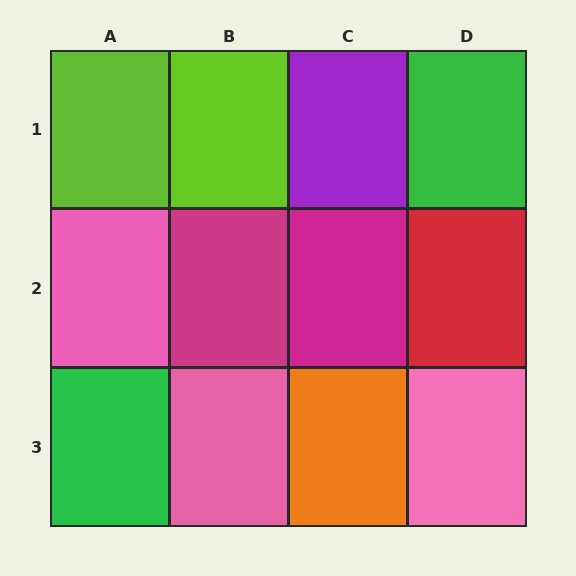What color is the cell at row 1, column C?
Purple.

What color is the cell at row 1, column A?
Lime.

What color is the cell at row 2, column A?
Pink.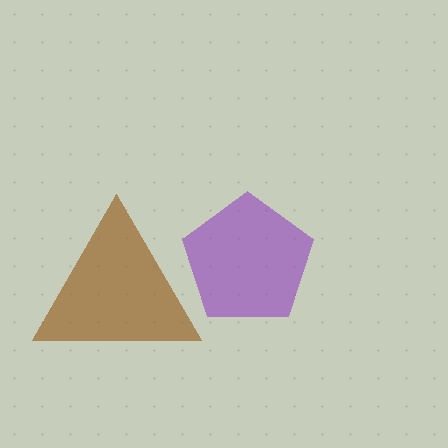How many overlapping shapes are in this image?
There are 2 overlapping shapes in the image.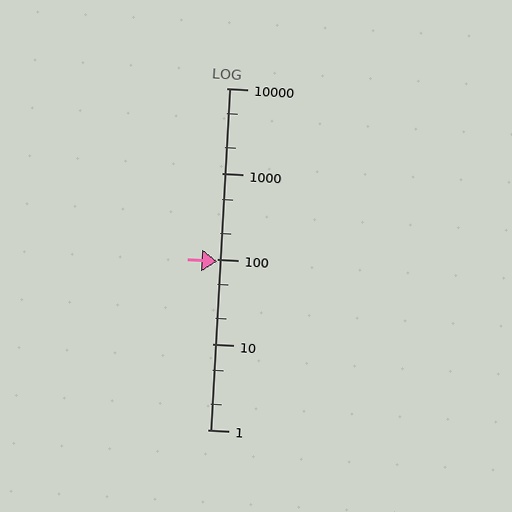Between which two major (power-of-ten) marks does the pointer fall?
The pointer is between 10 and 100.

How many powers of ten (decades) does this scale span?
The scale spans 4 decades, from 1 to 10000.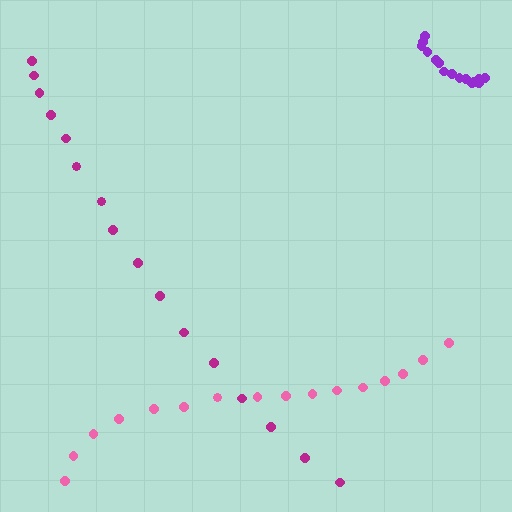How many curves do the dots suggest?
There are 3 distinct paths.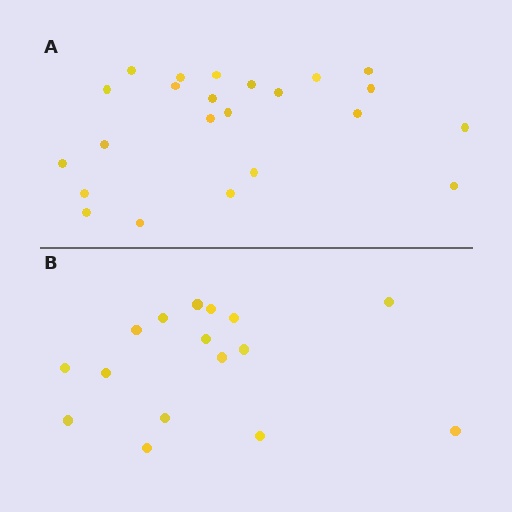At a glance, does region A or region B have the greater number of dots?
Region A (the top region) has more dots.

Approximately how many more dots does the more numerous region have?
Region A has roughly 8 or so more dots than region B.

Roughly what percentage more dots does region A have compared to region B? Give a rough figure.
About 45% more.